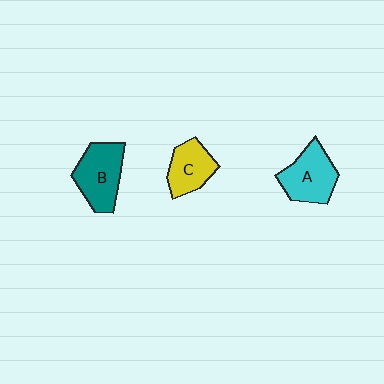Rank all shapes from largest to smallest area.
From largest to smallest: B (teal), A (cyan), C (yellow).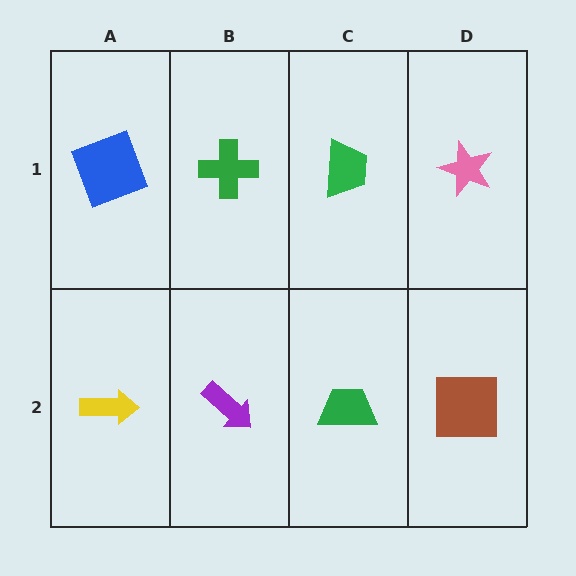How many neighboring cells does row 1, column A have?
2.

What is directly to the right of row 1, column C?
A pink star.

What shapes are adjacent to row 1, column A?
A yellow arrow (row 2, column A), a green cross (row 1, column B).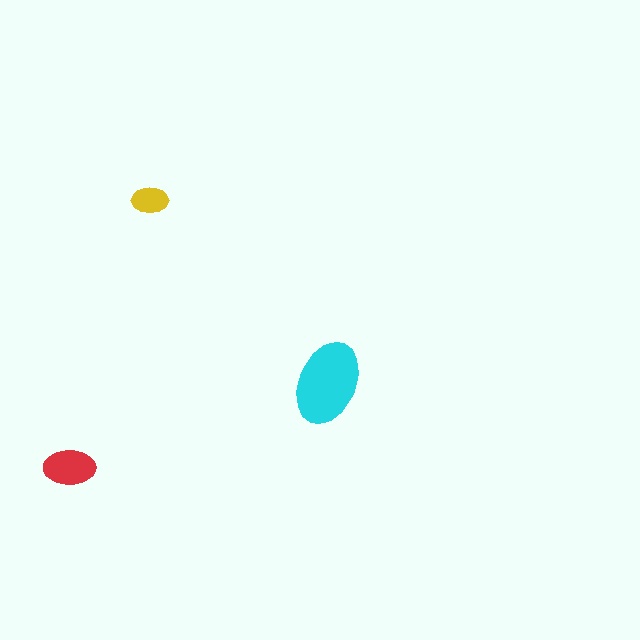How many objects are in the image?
There are 3 objects in the image.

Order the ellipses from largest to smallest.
the cyan one, the red one, the yellow one.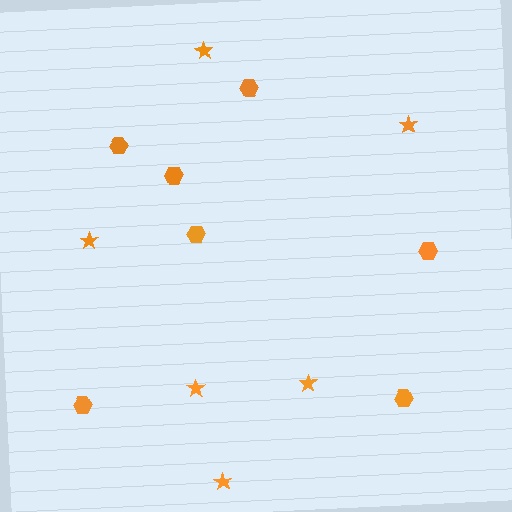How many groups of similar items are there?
There are 2 groups: one group of stars (6) and one group of hexagons (7).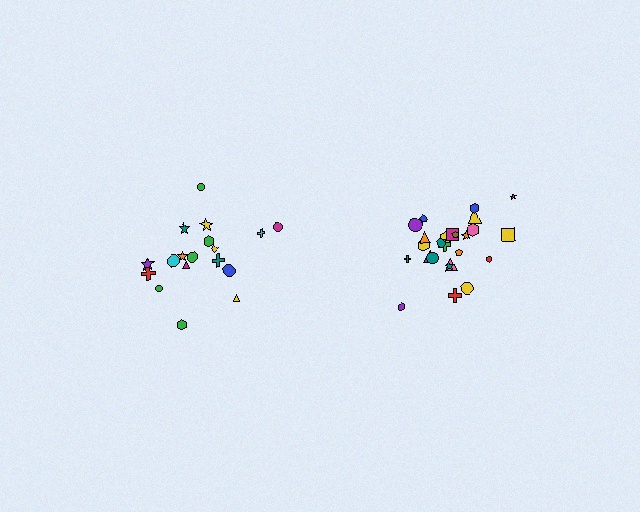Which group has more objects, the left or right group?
The right group.